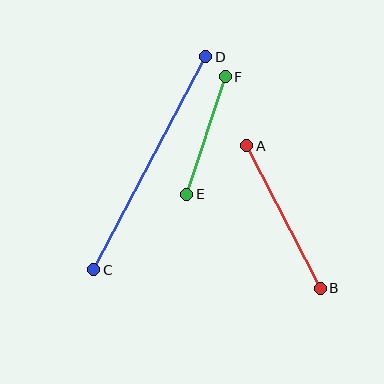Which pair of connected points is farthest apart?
Points C and D are farthest apart.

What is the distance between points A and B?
The distance is approximately 160 pixels.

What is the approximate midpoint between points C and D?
The midpoint is at approximately (150, 163) pixels.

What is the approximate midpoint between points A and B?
The midpoint is at approximately (283, 217) pixels.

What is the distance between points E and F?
The distance is approximately 124 pixels.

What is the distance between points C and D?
The distance is approximately 241 pixels.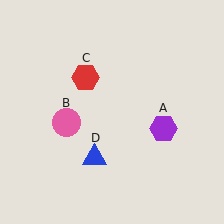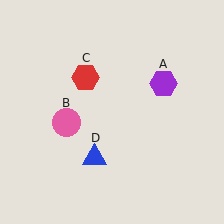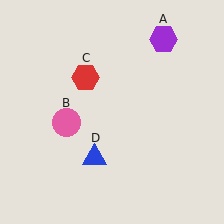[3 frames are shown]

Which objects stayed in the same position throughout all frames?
Pink circle (object B) and red hexagon (object C) and blue triangle (object D) remained stationary.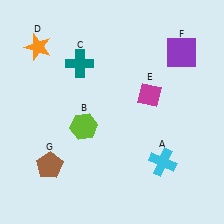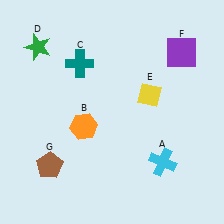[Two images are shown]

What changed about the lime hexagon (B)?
In Image 1, B is lime. In Image 2, it changed to orange.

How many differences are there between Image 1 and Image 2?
There are 3 differences between the two images.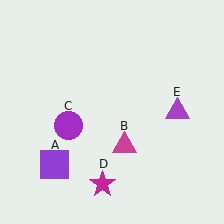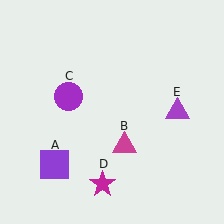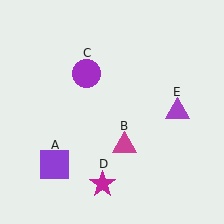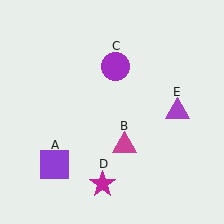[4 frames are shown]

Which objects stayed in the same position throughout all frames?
Purple square (object A) and magenta triangle (object B) and magenta star (object D) and purple triangle (object E) remained stationary.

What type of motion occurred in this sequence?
The purple circle (object C) rotated clockwise around the center of the scene.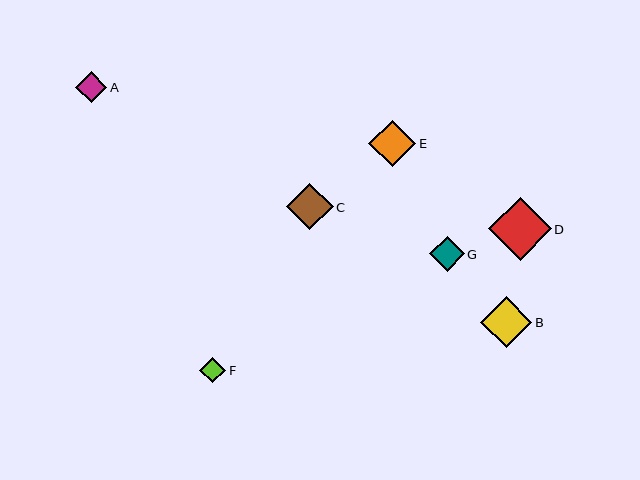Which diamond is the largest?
Diamond D is the largest with a size of approximately 63 pixels.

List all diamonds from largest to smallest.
From largest to smallest: D, B, E, C, G, A, F.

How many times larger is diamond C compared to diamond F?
Diamond C is approximately 1.8 times the size of diamond F.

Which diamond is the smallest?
Diamond F is the smallest with a size of approximately 26 pixels.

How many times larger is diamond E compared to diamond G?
Diamond E is approximately 1.4 times the size of diamond G.